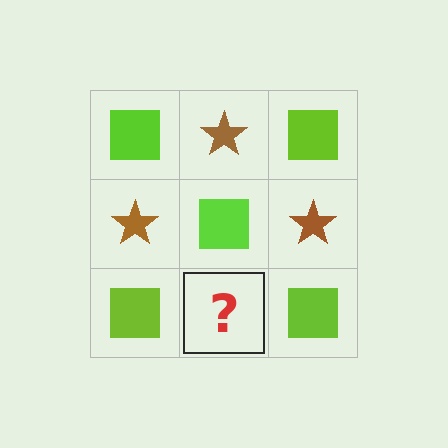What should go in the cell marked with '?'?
The missing cell should contain a brown star.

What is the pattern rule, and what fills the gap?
The rule is that it alternates lime square and brown star in a checkerboard pattern. The gap should be filled with a brown star.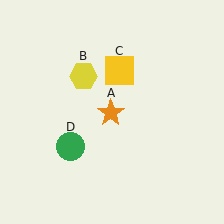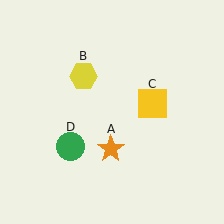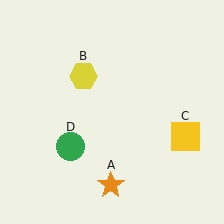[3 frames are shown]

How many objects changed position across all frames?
2 objects changed position: orange star (object A), yellow square (object C).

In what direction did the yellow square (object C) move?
The yellow square (object C) moved down and to the right.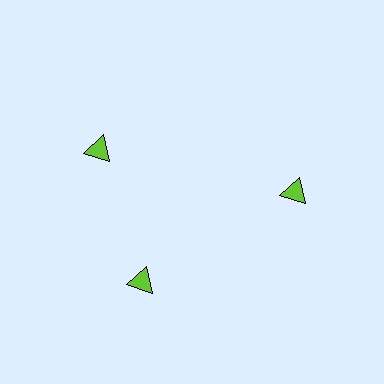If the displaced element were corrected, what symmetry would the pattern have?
It would have 3-fold rotational symmetry — the pattern would map onto itself every 120 degrees.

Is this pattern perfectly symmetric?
No. The 3 lime triangles are arranged in a ring, but one element near the 11 o'clock position is rotated out of alignment along the ring, breaking the 3-fold rotational symmetry.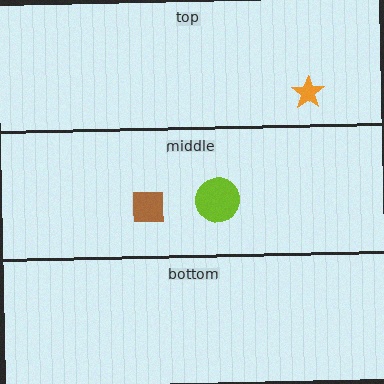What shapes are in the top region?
The orange star.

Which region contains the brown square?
The middle region.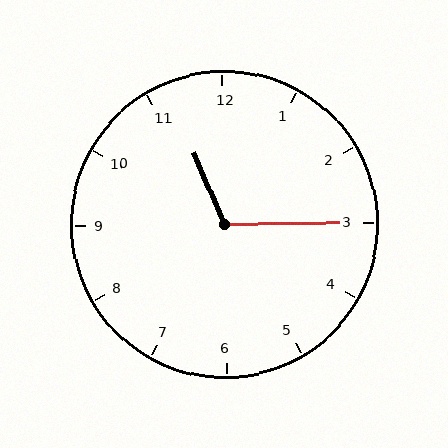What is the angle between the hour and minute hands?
Approximately 112 degrees.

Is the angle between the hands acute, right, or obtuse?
It is obtuse.